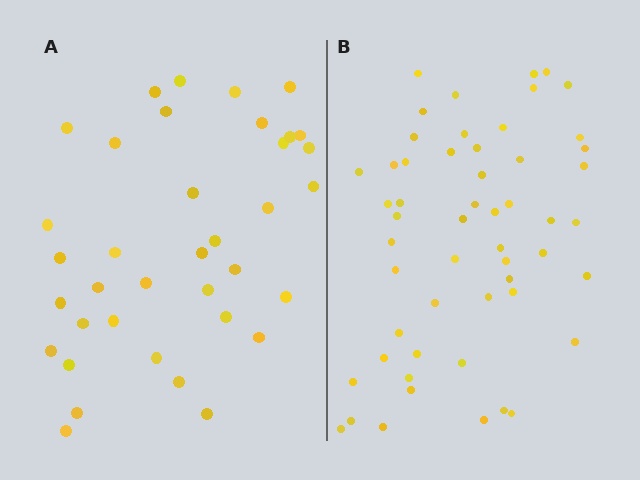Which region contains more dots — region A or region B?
Region B (the right region) has more dots.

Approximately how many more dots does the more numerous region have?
Region B has approximately 15 more dots than region A.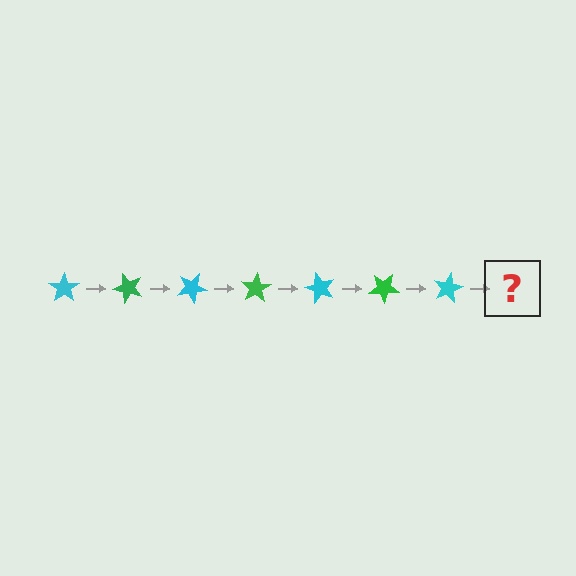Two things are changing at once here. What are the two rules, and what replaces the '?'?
The two rules are that it rotates 50 degrees each step and the color cycles through cyan and green. The '?' should be a green star, rotated 350 degrees from the start.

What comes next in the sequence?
The next element should be a green star, rotated 350 degrees from the start.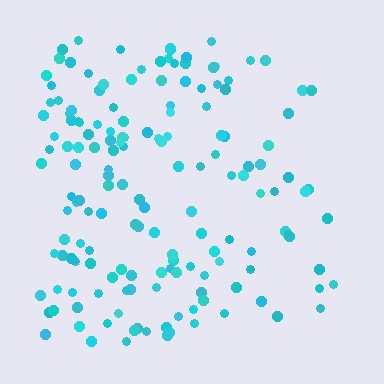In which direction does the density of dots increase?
From right to left, with the left side densest.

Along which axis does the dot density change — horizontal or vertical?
Horizontal.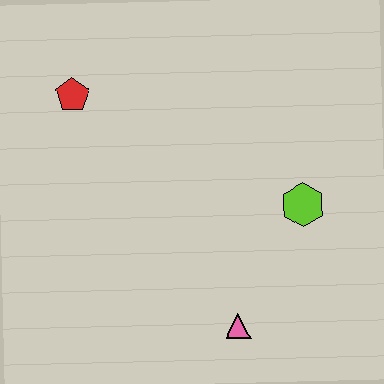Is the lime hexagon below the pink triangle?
No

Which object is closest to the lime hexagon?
The pink triangle is closest to the lime hexagon.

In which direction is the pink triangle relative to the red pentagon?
The pink triangle is below the red pentagon.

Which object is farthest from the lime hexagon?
The red pentagon is farthest from the lime hexagon.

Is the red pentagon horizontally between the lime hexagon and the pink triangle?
No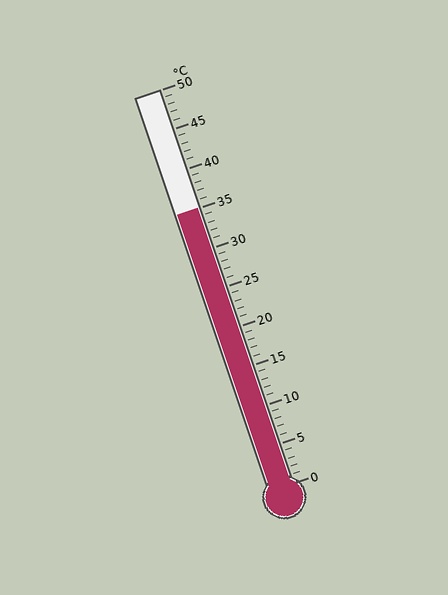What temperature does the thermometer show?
The thermometer shows approximately 35°C.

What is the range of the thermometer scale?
The thermometer scale ranges from 0°C to 50°C.